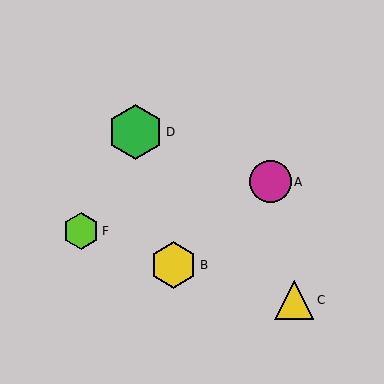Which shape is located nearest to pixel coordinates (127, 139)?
The green hexagon (labeled D) at (136, 132) is nearest to that location.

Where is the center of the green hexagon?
The center of the green hexagon is at (136, 132).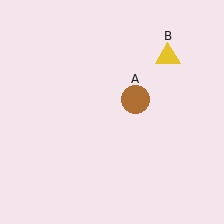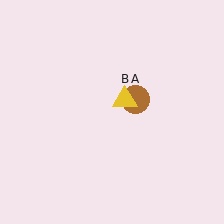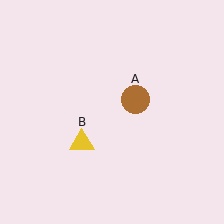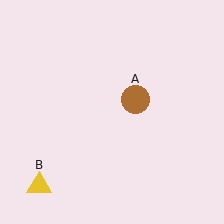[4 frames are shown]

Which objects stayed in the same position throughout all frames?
Brown circle (object A) remained stationary.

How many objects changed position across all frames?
1 object changed position: yellow triangle (object B).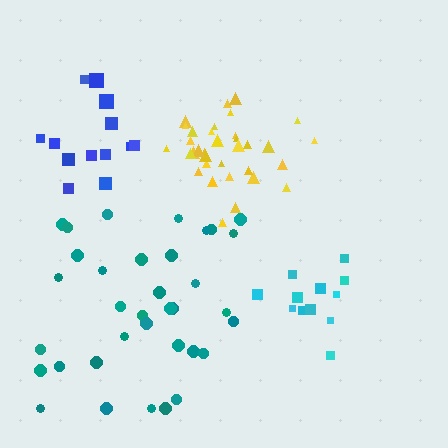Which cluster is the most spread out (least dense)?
Teal.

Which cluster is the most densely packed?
Yellow.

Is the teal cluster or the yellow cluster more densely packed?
Yellow.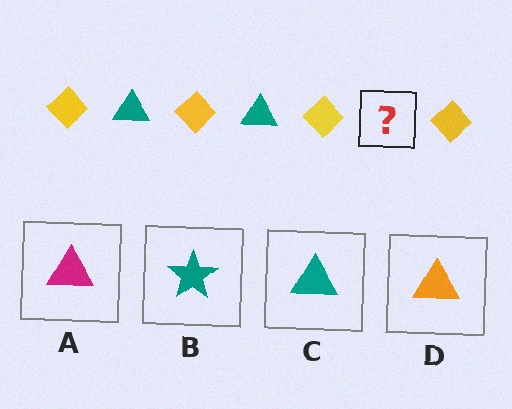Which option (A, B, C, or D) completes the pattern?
C.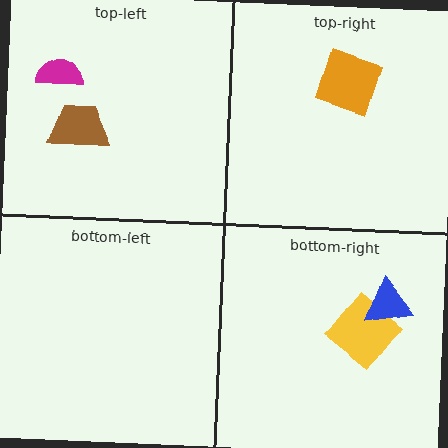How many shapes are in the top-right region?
1.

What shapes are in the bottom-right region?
The yellow diamond, the blue triangle.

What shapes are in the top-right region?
The orange diamond.